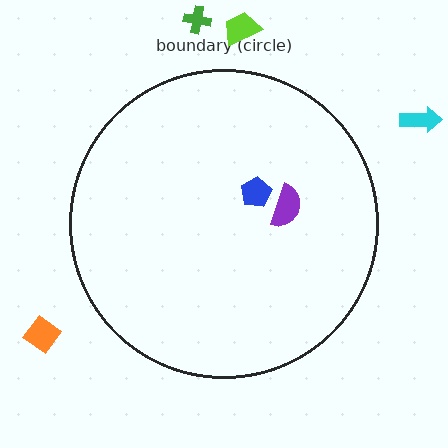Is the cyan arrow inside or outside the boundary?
Outside.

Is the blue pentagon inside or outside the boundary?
Inside.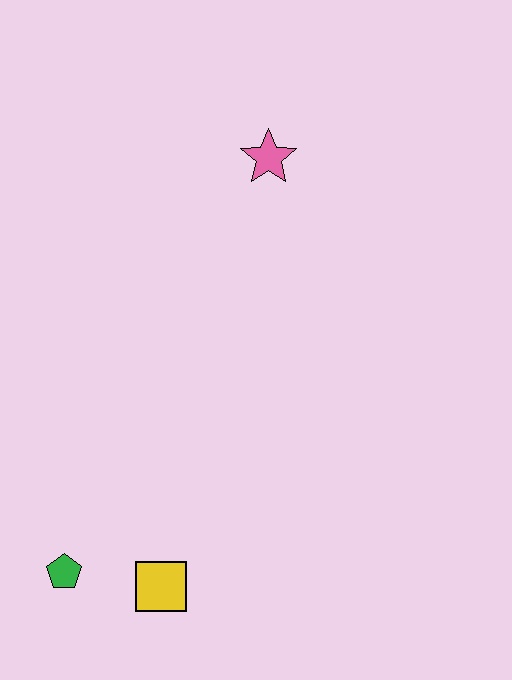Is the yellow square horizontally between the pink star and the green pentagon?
Yes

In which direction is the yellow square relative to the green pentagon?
The yellow square is to the right of the green pentagon.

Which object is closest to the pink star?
The yellow square is closest to the pink star.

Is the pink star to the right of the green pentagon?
Yes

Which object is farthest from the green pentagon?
The pink star is farthest from the green pentagon.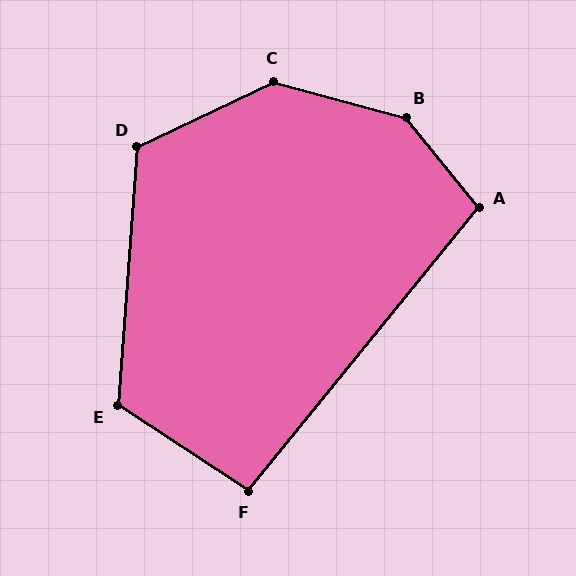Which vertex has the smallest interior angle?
F, at approximately 96 degrees.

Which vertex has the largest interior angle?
B, at approximately 144 degrees.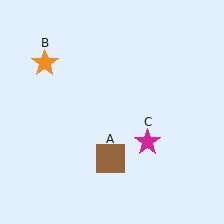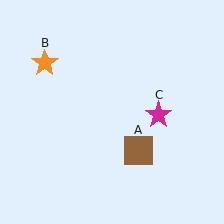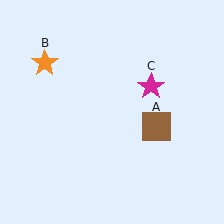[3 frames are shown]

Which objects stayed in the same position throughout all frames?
Orange star (object B) remained stationary.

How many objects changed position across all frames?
2 objects changed position: brown square (object A), magenta star (object C).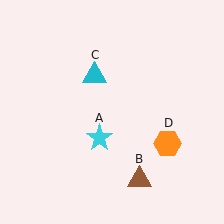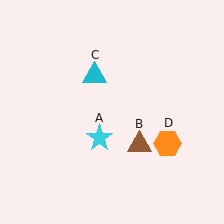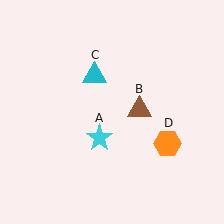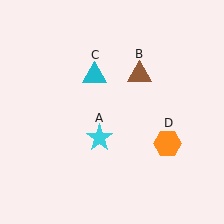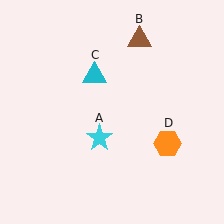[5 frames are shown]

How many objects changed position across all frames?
1 object changed position: brown triangle (object B).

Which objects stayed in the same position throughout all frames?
Cyan star (object A) and cyan triangle (object C) and orange hexagon (object D) remained stationary.